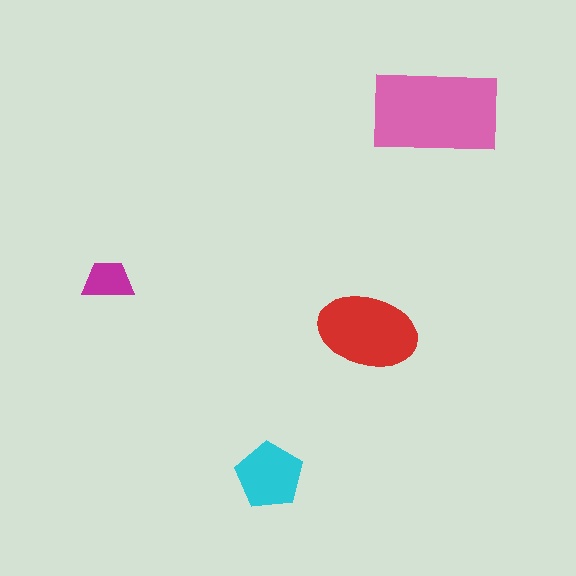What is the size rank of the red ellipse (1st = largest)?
2nd.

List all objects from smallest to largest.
The magenta trapezoid, the cyan pentagon, the red ellipse, the pink rectangle.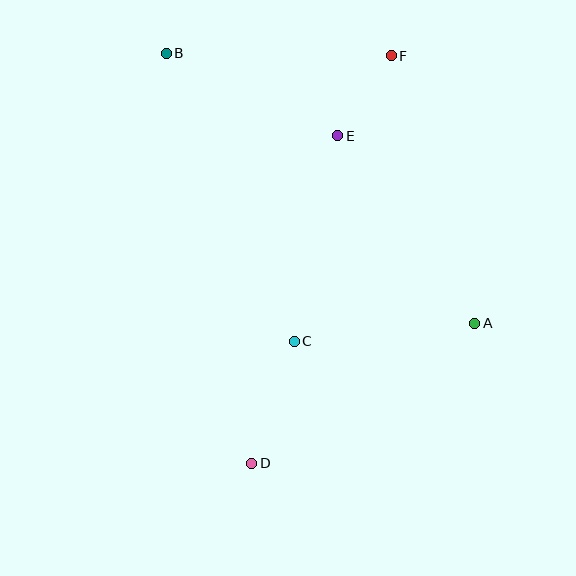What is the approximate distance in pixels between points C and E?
The distance between C and E is approximately 210 pixels.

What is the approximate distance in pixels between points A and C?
The distance between A and C is approximately 181 pixels.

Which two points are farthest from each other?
Points D and F are farthest from each other.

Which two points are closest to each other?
Points E and F are closest to each other.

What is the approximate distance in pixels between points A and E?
The distance between A and E is approximately 232 pixels.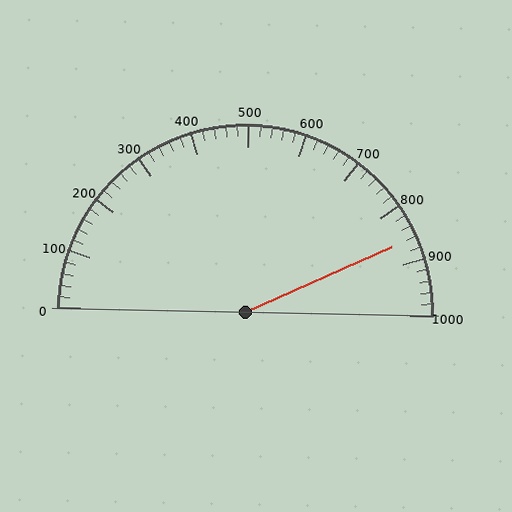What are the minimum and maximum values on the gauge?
The gauge ranges from 0 to 1000.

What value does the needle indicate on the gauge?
The needle indicates approximately 860.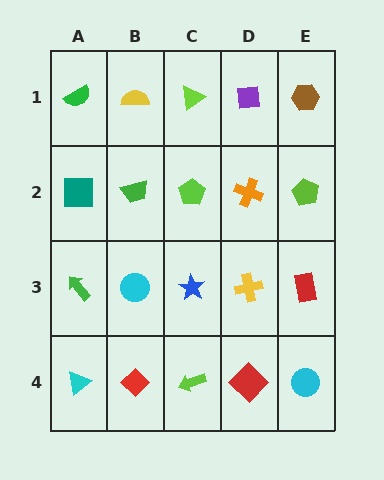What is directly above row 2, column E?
A brown hexagon.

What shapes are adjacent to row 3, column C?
A lime pentagon (row 2, column C), a lime arrow (row 4, column C), a cyan circle (row 3, column B), a yellow cross (row 3, column D).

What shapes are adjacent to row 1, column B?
A green trapezoid (row 2, column B), a green semicircle (row 1, column A), a lime triangle (row 1, column C).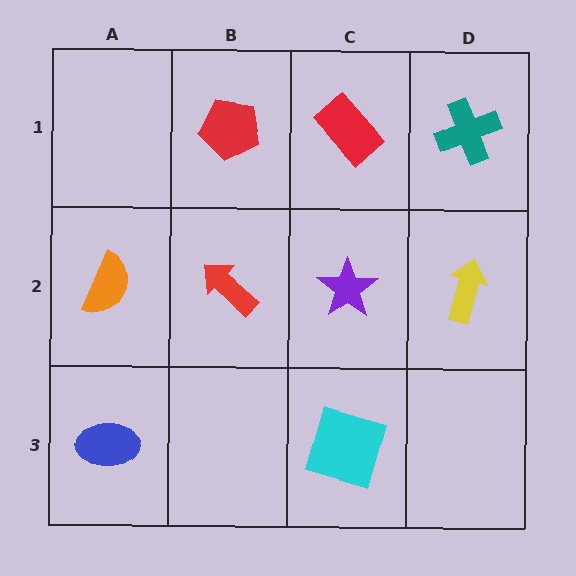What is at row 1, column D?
A teal cross.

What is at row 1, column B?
A red pentagon.